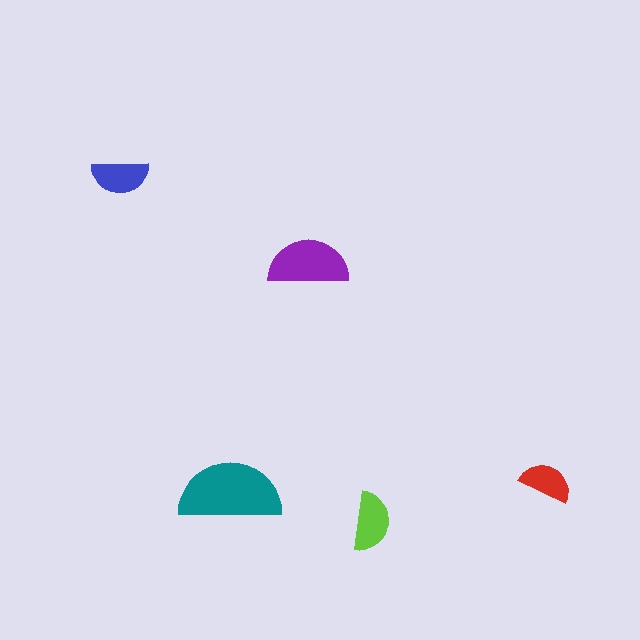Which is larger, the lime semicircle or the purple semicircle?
The purple one.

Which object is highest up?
The blue semicircle is topmost.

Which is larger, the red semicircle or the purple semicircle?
The purple one.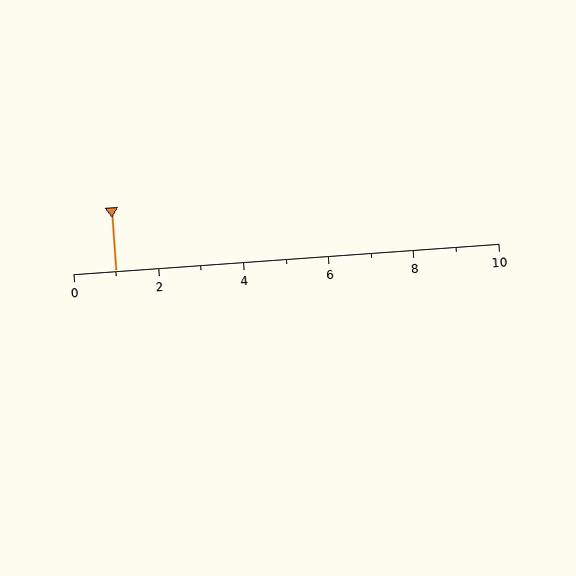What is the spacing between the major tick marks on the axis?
The major ticks are spaced 2 apart.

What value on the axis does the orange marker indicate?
The marker indicates approximately 1.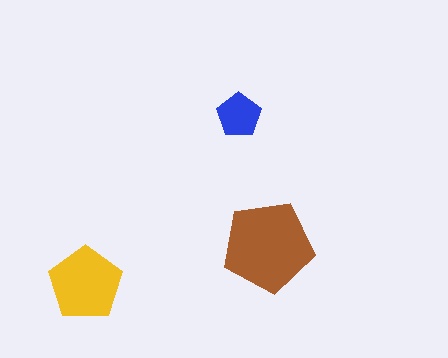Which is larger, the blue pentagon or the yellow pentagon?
The yellow one.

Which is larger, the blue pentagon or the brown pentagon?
The brown one.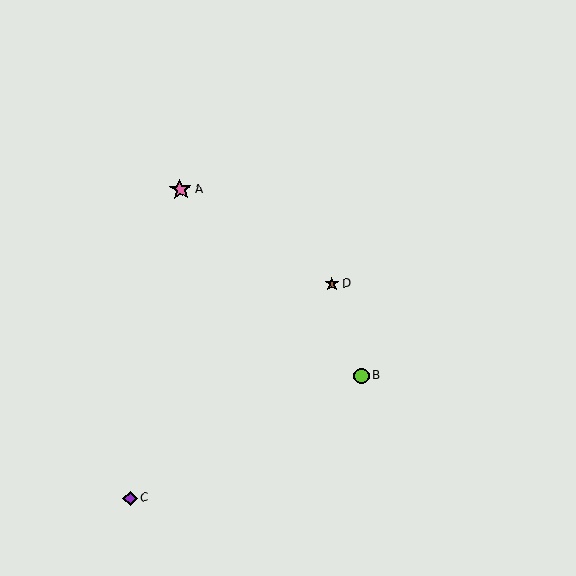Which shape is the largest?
The pink star (labeled A) is the largest.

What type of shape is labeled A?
Shape A is a pink star.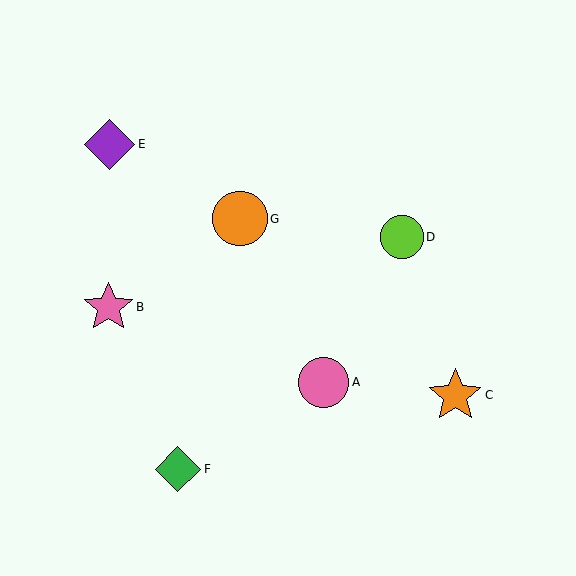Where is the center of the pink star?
The center of the pink star is at (109, 307).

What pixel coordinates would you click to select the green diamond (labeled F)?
Click at (178, 469) to select the green diamond F.